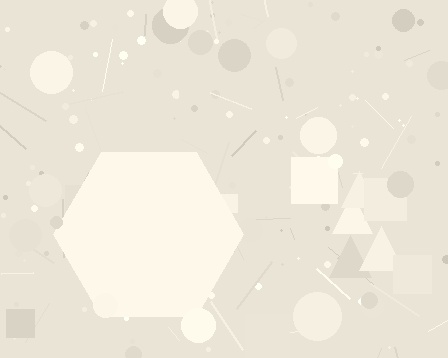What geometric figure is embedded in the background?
A hexagon is embedded in the background.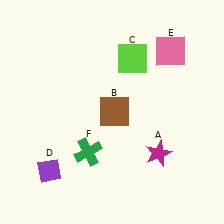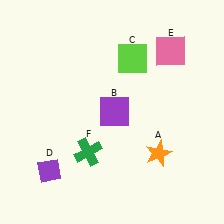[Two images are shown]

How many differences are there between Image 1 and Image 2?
There are 2 differences between the two images.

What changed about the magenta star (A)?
In Image 1, A is magenta. In Image 2, it changed to orange.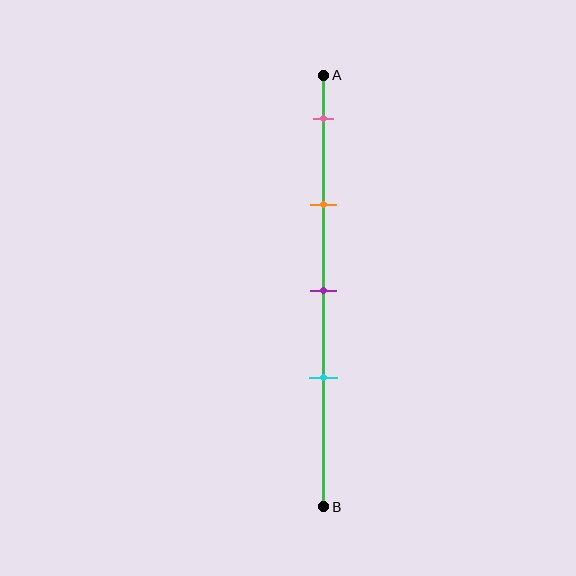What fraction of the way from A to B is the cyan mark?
The cyan mark is approximately 70% (0.7) of the way from A to B.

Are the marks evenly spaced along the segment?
Yes, the marks are approximately evenly spaced.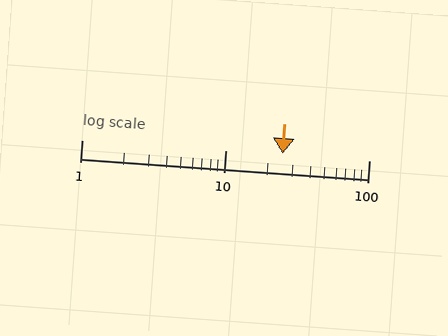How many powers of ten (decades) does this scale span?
The scale spans 2 decades, from 1 to 100.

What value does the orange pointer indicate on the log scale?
The pointer indicates approximately 25.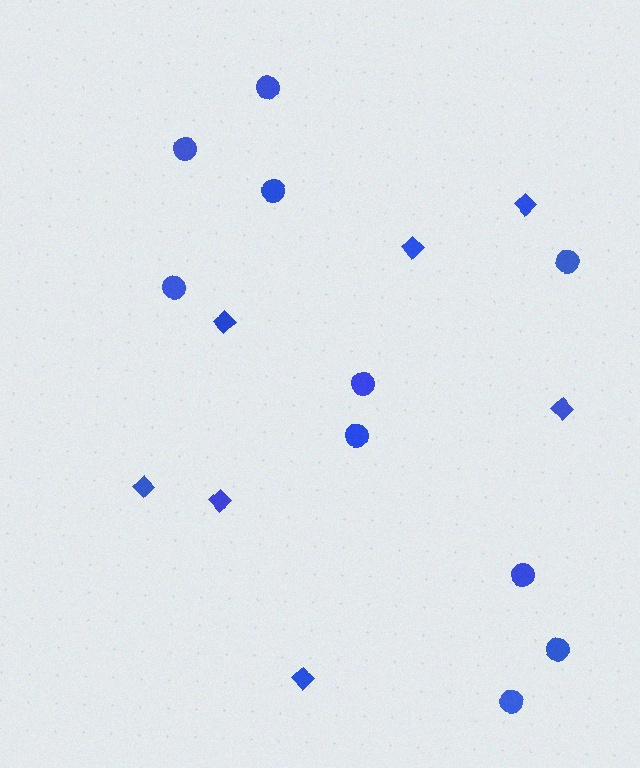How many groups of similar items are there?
There are 2 groups: one group of diamonds (7) and one group of circles (10).